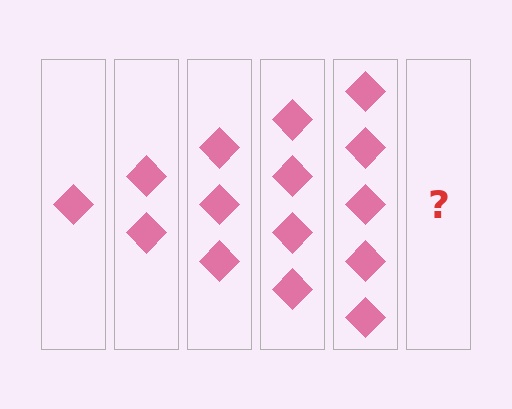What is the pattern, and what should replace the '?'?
The pattern is that each step adds one more diamond. The '?' should be 6 diamonds.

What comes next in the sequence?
The next element should be 6 diamonds.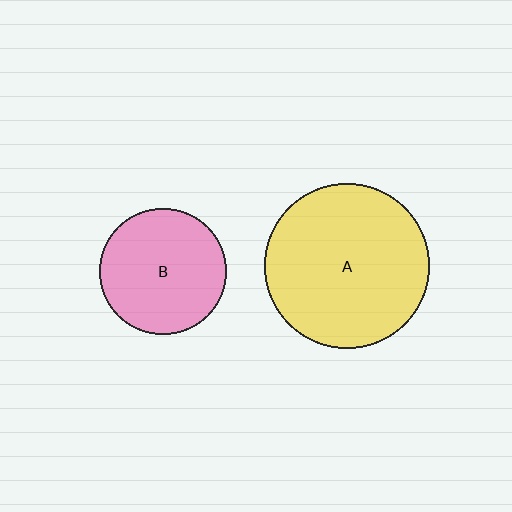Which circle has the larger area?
Circle A (yellow).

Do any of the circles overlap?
No, none of the circles overlap.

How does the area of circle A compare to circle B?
Approximately 1.7 times.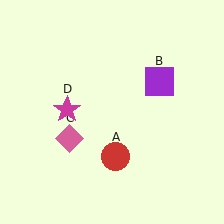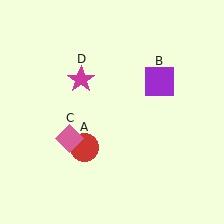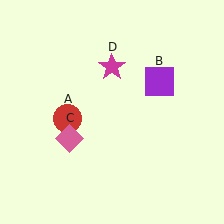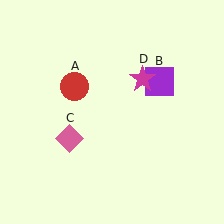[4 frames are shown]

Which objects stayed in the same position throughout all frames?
Purple square (object B) and pink diamond (object C) remained stationary.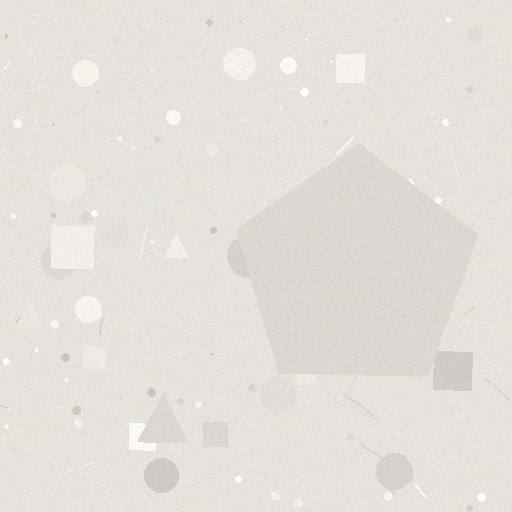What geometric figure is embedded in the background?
A pentagon is embedded in the background.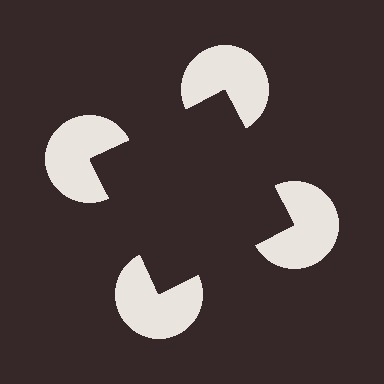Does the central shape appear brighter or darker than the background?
It typically appears slightly darker than the background, even though no actual brightness change is drawn.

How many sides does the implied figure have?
4 sides.